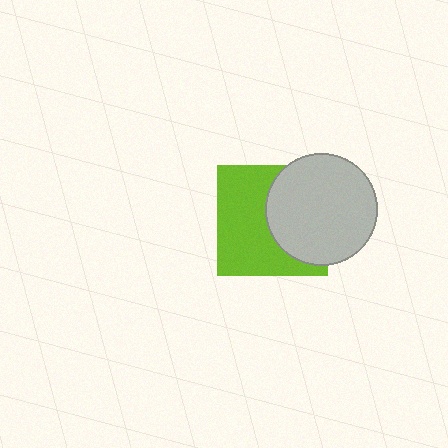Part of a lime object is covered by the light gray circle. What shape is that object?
It is a square.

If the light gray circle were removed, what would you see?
You would see the complete lime square.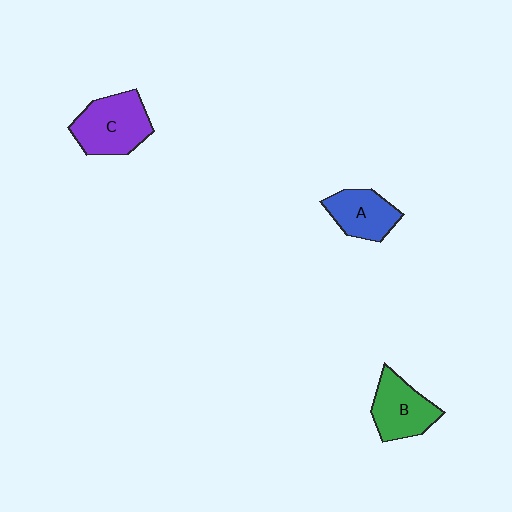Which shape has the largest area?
Shape C (purple).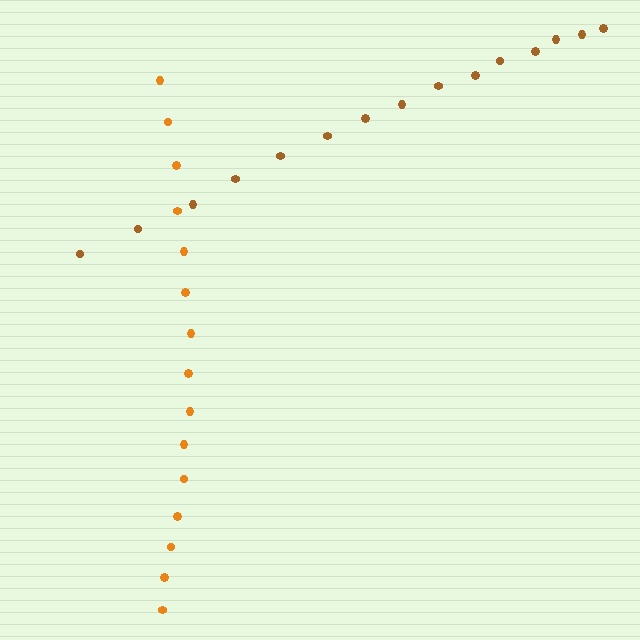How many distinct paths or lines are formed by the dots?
There are 2 distinct paths.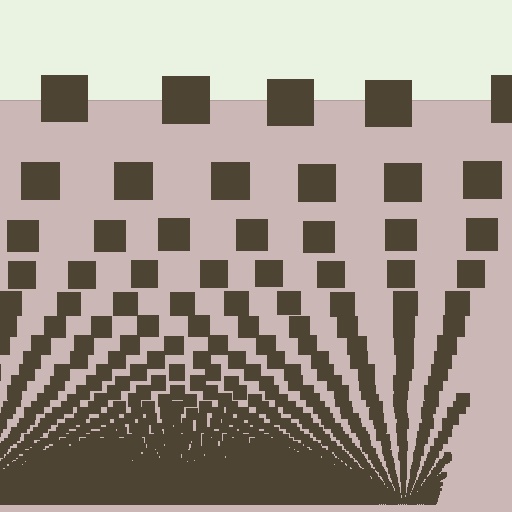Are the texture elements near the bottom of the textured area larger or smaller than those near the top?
Smaller. The gradient is inverted — elements near the bottom are smaller and denser.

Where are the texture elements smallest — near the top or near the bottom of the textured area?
Near the bottom.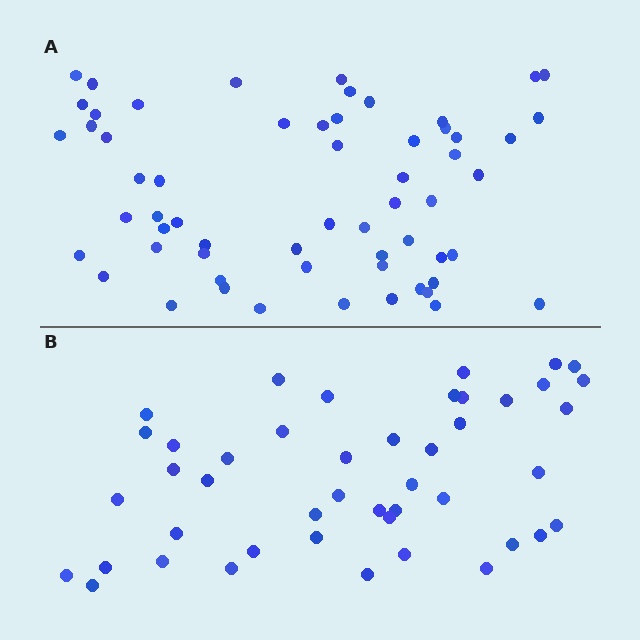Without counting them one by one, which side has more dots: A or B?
Region A (the top region) has more dots.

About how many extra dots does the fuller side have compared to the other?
Region A has approximately 15 more dots than region B.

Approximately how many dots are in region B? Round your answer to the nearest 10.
About 40 dots. (The exact count is 45, which rounds to 40.)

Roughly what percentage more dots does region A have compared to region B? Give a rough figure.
About 35% more.